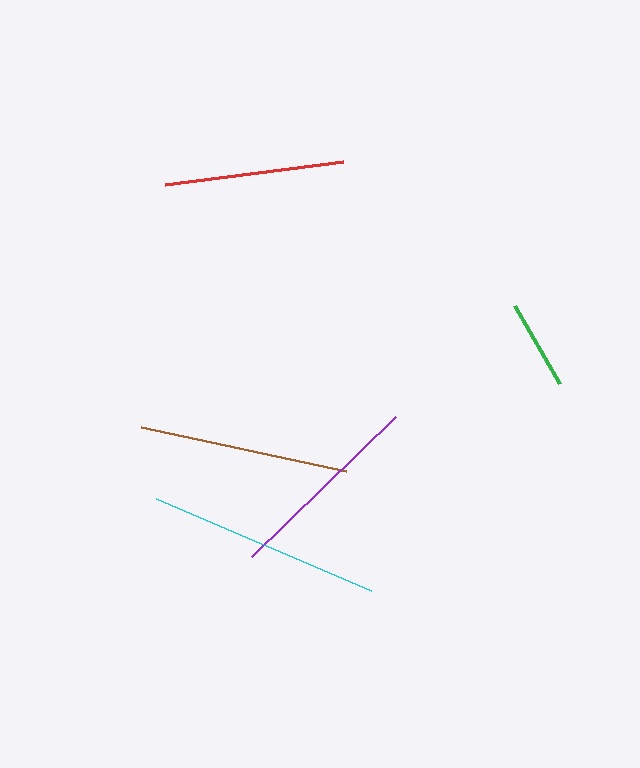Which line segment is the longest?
The cyan line is the longest at approximately 234 pixels.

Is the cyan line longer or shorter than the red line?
The cyan line is longer than the red line.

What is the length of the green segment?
The green segment is approximately 91 pixels long.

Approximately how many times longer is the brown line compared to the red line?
The brown line is approximately 1.2 times the length of the red line.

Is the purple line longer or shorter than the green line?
The purple line is longer than the green line.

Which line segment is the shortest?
The green line is the shortest at approximately 91 pixels.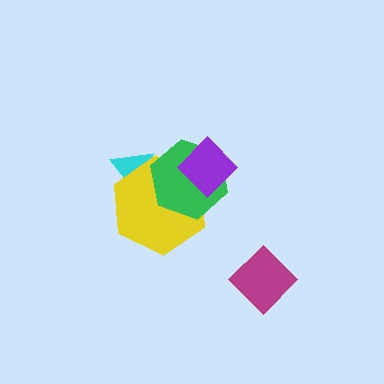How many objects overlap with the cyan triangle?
2 objects overlap with the cyan triangle.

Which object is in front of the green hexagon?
The purple diamond is in front of the green hexagon.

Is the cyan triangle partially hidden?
Yes, it is partially covered by another shape.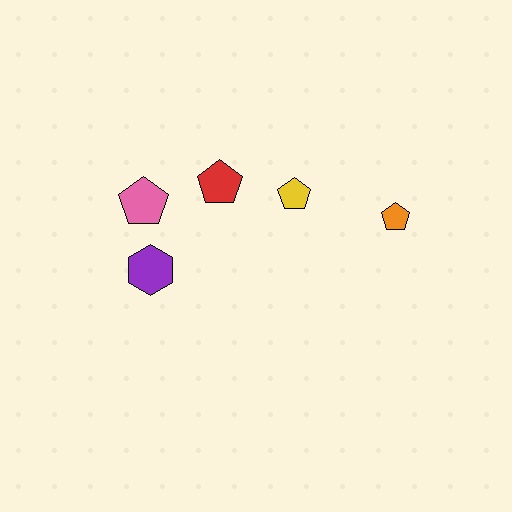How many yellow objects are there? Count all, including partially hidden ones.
There is 1 yellow object.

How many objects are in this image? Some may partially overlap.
There are 5 objects.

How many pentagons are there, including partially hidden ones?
There are 4 pentagons.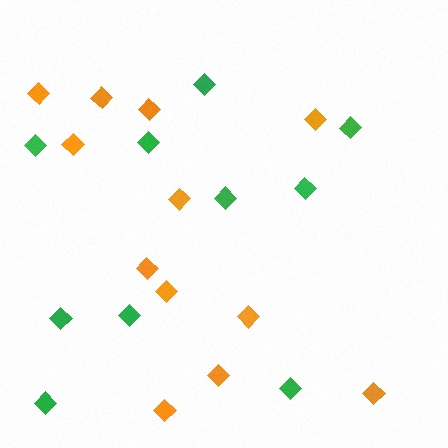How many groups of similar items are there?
There are 2 groups: one group of orange diamonds (12) and one group of green diamonds (10).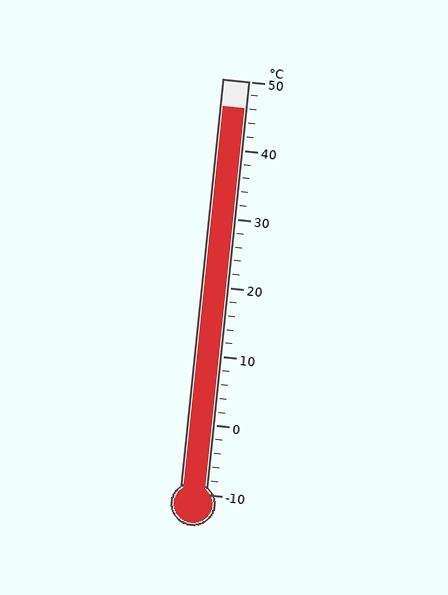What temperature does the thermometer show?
The thermometer shows approximately 46°C.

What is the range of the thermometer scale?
The thermometer scale ranges from -10°C to 50°C.